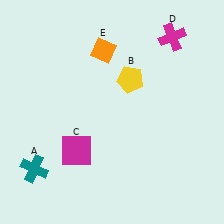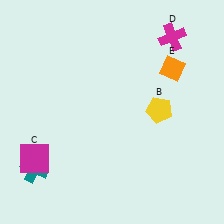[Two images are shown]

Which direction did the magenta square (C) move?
The magenta square (C) moved left.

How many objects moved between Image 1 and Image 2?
3 objects moved between the two images.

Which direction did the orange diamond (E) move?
The orange diamond (E) moved right.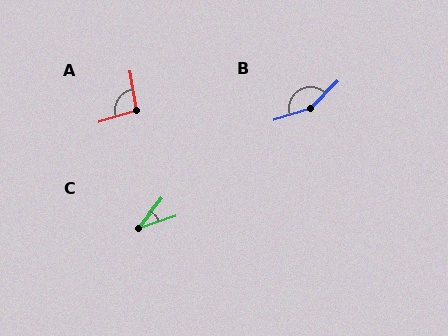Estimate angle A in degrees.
Approximately 98 degrees.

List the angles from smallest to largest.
C (33°), A (98°), B (154°).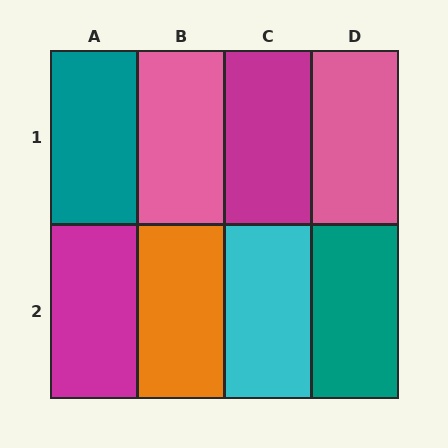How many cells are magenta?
2 cells are magenta.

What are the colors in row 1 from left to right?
Teal, pink, magenta, pink.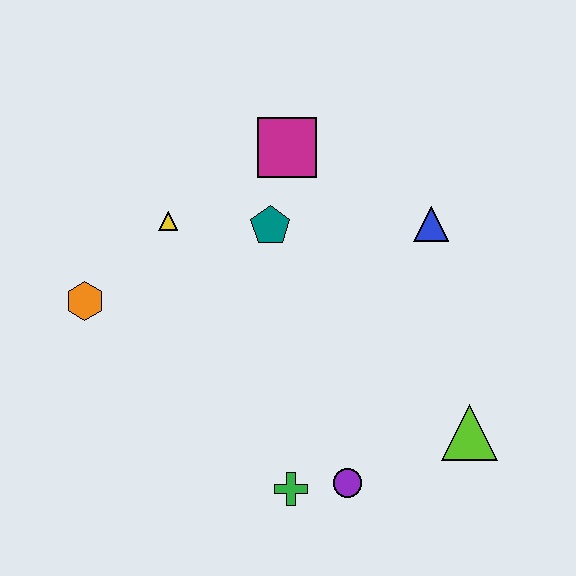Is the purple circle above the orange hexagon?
No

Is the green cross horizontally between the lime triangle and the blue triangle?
No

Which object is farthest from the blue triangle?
The orange hexagon is farthest from the blue triangle.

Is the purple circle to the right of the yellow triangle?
Yes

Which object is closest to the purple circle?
The green cross is closest to the purple circle.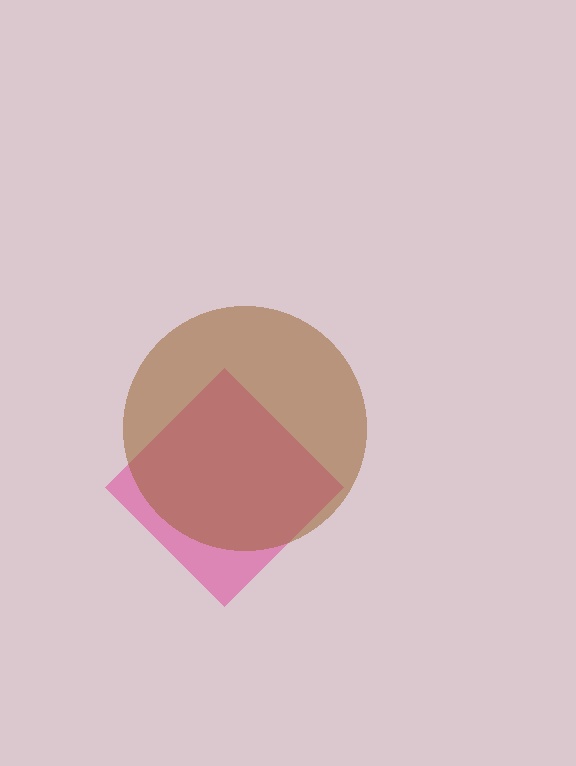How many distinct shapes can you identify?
There are 2 distinct shapes: a pink diamond, a brown circle.